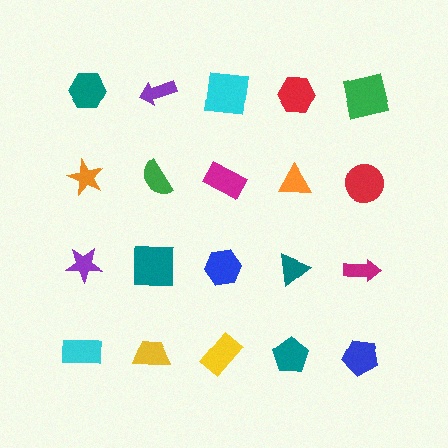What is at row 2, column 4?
An orange triangle.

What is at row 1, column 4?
A red hexagon.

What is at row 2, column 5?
A red circle.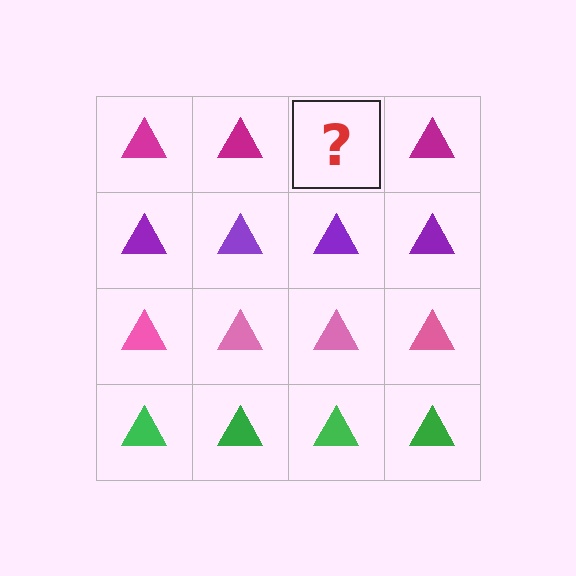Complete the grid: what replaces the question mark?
The question mark should be replaced with a magenta triangle.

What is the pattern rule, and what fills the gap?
The rule is that each row has a consistent color. The gap should be filled with a magenta triangle.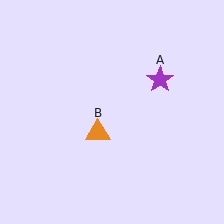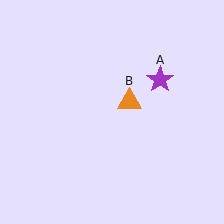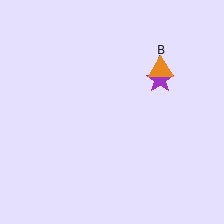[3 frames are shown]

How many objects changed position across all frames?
1 object changed position: orange triangle (object B).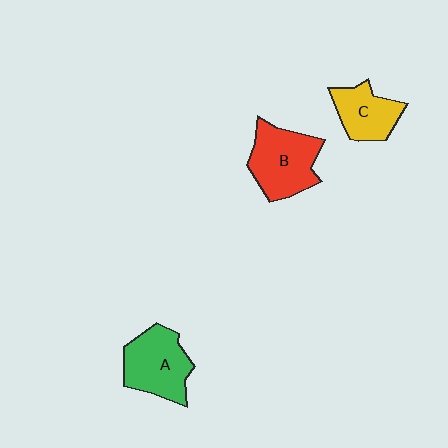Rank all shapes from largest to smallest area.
From largest to smallest: B (red), A (green), C (yellow).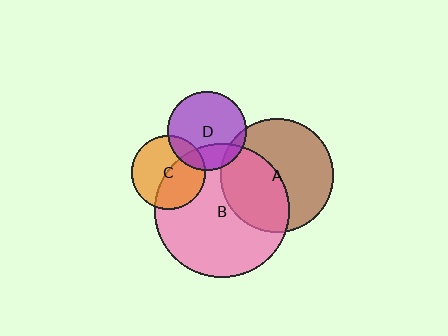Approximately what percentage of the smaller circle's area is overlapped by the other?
Approximately 45%.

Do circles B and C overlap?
Yes.